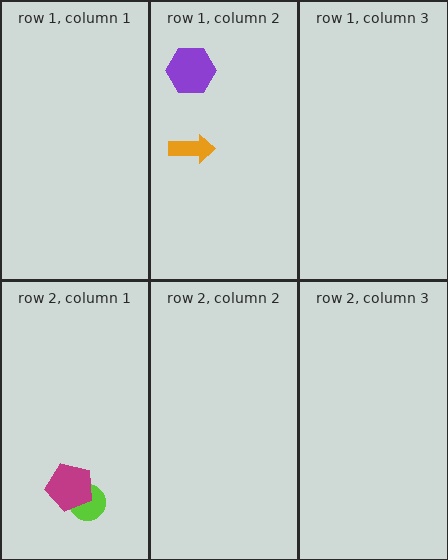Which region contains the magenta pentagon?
The row 2, column 1 region.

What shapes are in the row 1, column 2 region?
The purple hexagon, the orange arrow.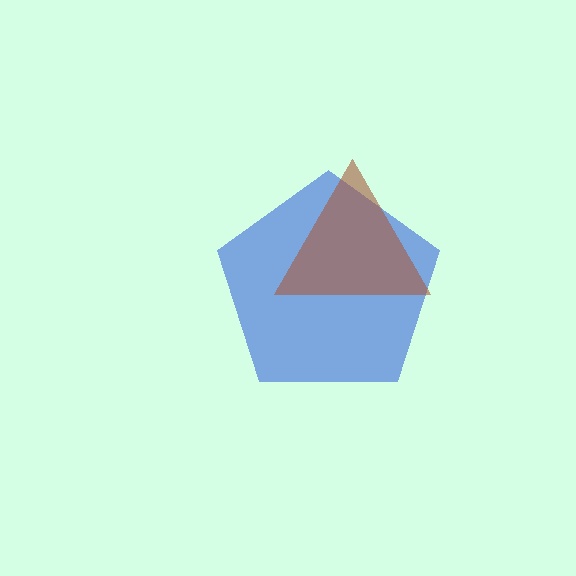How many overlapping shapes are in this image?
There are 2 overlapping shapes in the image.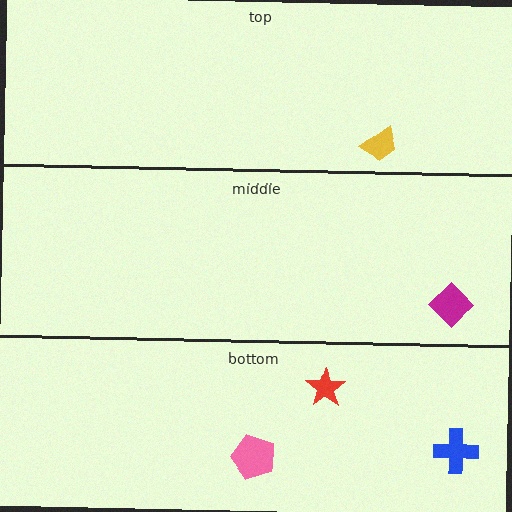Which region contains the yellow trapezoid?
The top region.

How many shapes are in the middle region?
1.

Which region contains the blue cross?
The bottom region.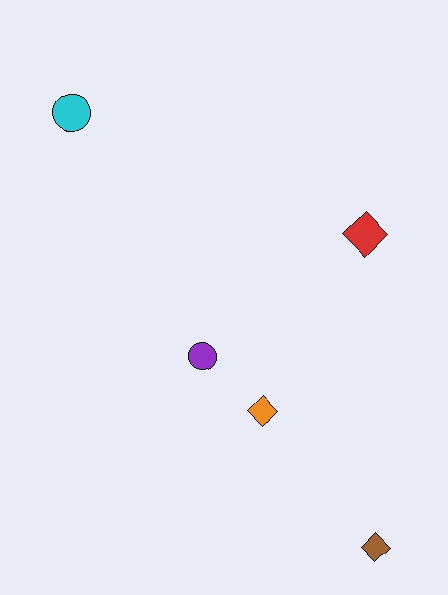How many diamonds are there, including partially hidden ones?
There are 3 diamonds.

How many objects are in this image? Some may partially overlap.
There are 5 objects.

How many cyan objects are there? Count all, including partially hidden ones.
There is 1 cyan object.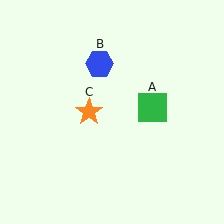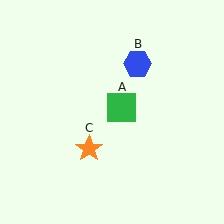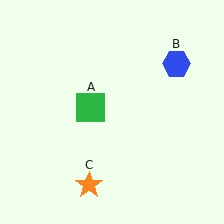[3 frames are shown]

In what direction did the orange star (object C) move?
The orange star (object C) moved down.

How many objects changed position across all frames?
3 objects changed position: green square (object A), blue hexagon (object B), orange star (object C).